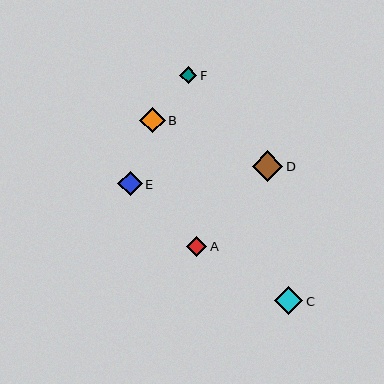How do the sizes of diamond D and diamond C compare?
Diamond D and diamond C are approximately the same size.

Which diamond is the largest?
Diamond D is the largest with a size of approximately 30 pixels.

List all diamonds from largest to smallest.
From largest to smallest: D, C, B, E, A, F.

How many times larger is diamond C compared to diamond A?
Diamond C is approximately 1.4 times the size of diamond A.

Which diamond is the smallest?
Diamond F is the smallest with a size of approximately 17 pixels.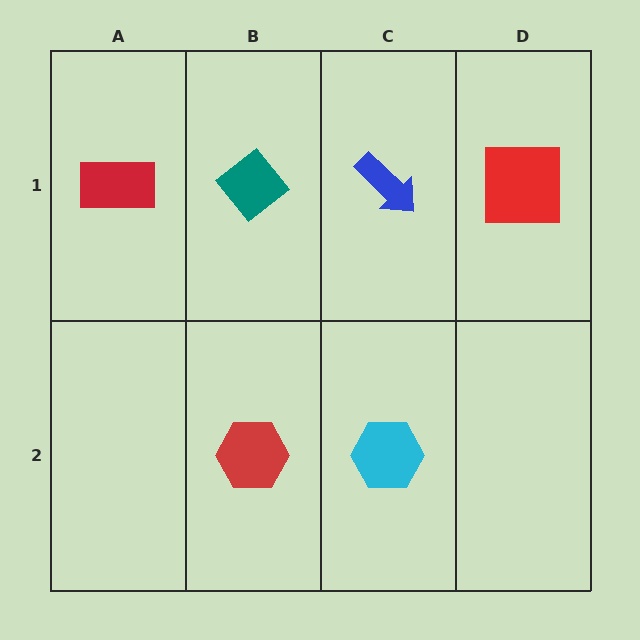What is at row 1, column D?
A red square.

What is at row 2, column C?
A cyan hexagon.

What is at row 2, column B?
A red hexagon.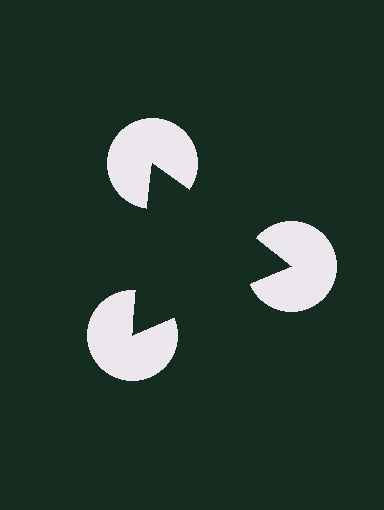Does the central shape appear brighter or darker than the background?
It typically appears slightly darker than the background, even though no actual brightness change is drawn.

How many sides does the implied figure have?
3 sides.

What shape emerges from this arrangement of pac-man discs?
An illusory triangle — its edges are inferred from the aligned wedge cuts in the pac-man discs, not physically drawn.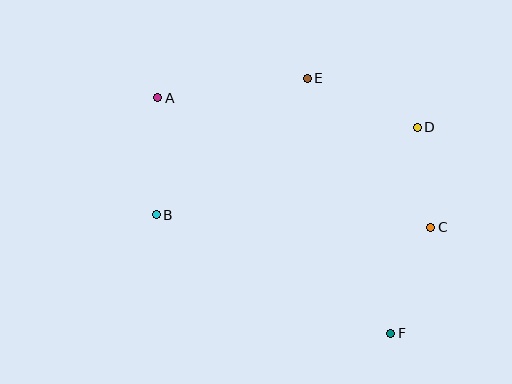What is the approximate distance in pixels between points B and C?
The distance between B and C is approximately 275 pixels.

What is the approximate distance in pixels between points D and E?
The distance between D and E is approximately 121 pixels.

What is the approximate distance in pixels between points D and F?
The distance between D and F is approximately 208 pixels.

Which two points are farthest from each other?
Points A and F are farthest from each other.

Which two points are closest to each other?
Points C and D are closest to each other.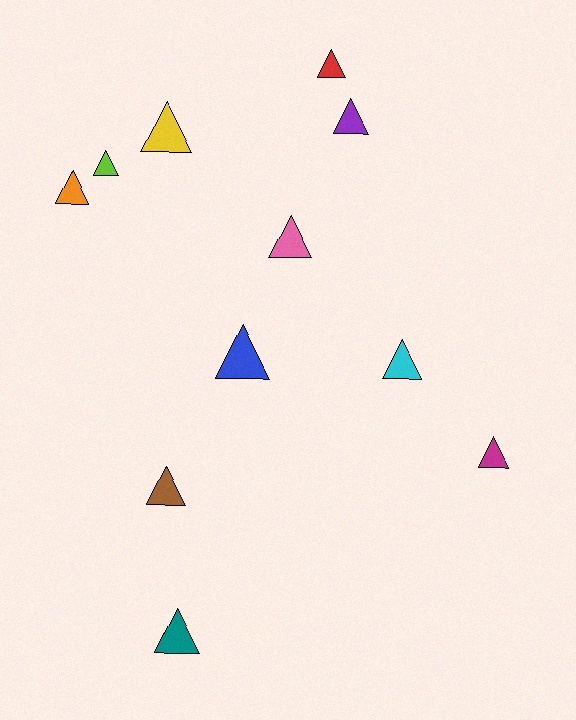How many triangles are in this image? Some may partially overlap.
There are 11 triangles.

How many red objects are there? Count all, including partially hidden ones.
There is 1 red object.